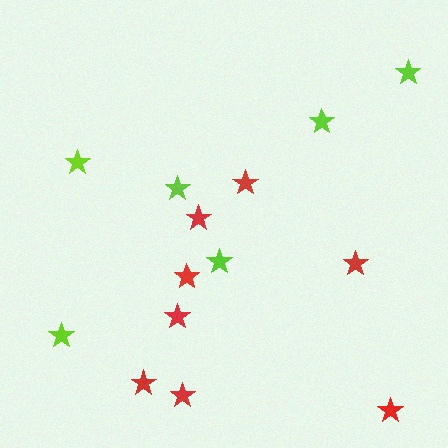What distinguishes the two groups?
There are 2 groups: one group of red stars (8) and one group of lime stars (6).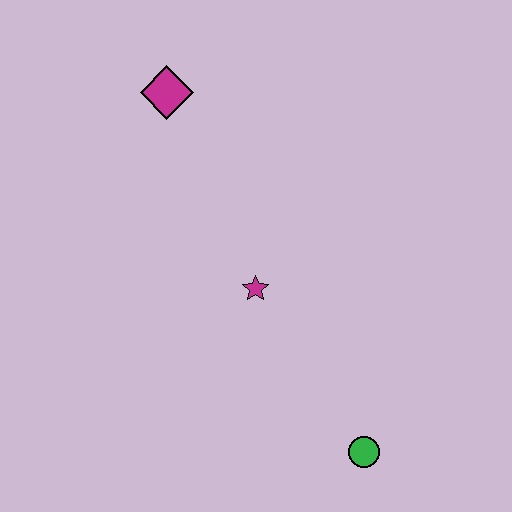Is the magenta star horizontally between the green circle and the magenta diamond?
Yes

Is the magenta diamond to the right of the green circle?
No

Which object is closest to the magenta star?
The green circle is closest to the magenta star.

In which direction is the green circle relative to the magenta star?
The green circle is below the magenta star.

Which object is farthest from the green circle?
The magenta diamond is farthest from the green circle.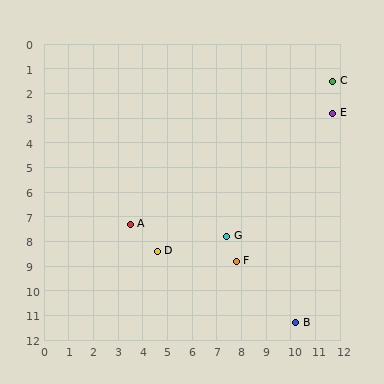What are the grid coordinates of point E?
Point E is at approximately (11.7, 2.8).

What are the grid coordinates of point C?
Point C is at approximately (11.7, 1.5).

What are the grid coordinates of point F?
Point F is at approximately (7.8, 8.8).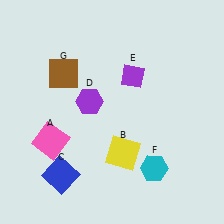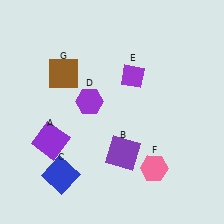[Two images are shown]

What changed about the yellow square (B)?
In Image 1, B is yellow. In Image 2, it changed to purple.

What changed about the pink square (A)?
In Image 1, A is pink. In Image 2, it changed to purple.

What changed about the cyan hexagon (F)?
In Image 1, F is cyan. In Image 2, it changed to pink.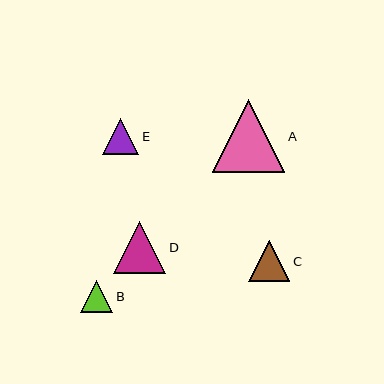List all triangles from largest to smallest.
From largest to smallest: A, D, C, E, B.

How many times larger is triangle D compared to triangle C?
Triangle D is approximately 1.3 times the size of triangle C.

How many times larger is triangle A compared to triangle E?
Triangle A is approximately 2.0 times the size of triangle E.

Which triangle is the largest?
Triangle A is the largest with a size of approximately 72 pixels.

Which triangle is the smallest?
Triangle B is the smallest with a size of approximately 32 pixels.